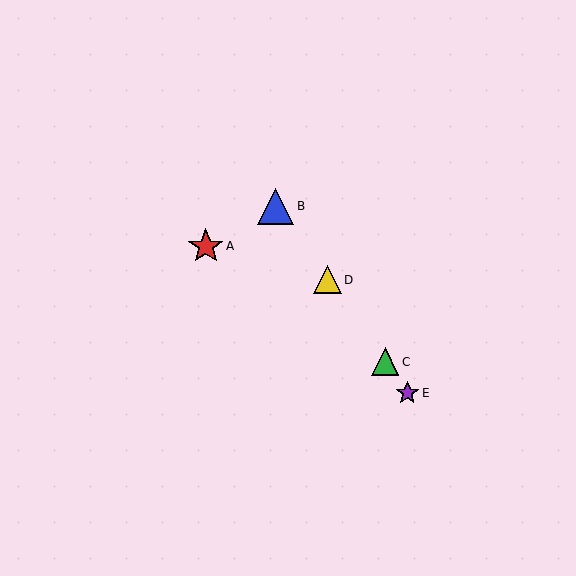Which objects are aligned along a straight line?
Objects B, C, D, E are aligned along a straight line.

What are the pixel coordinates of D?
Object D is at (327, 280).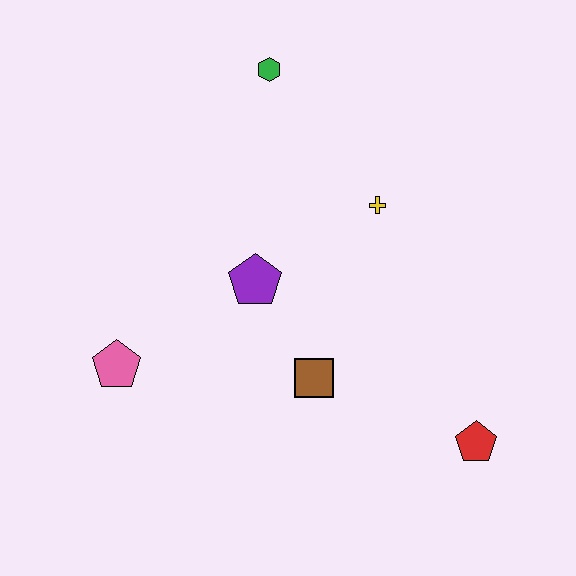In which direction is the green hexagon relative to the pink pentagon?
The green hexagon is above the pink pentagon.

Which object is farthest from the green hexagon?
The red pentagon is farthest from the green hexagon.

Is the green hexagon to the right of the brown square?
No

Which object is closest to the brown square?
The purple pentagon is closest to the brown square.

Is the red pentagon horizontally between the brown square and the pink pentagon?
No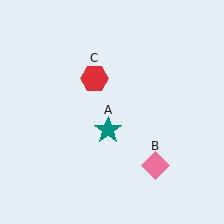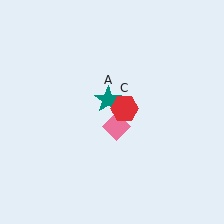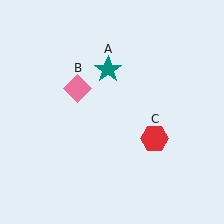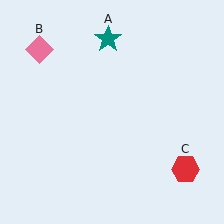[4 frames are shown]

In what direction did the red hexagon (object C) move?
The red hexagon (object C) moved down and to the right.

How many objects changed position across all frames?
3 objects changed position: teal star (object A), pink diamond (object B), red hexagon (object C).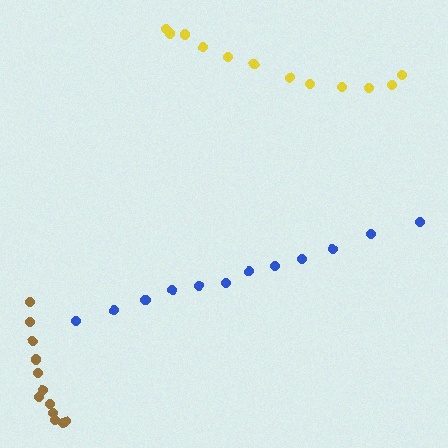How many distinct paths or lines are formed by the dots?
There are 3 distinct paths.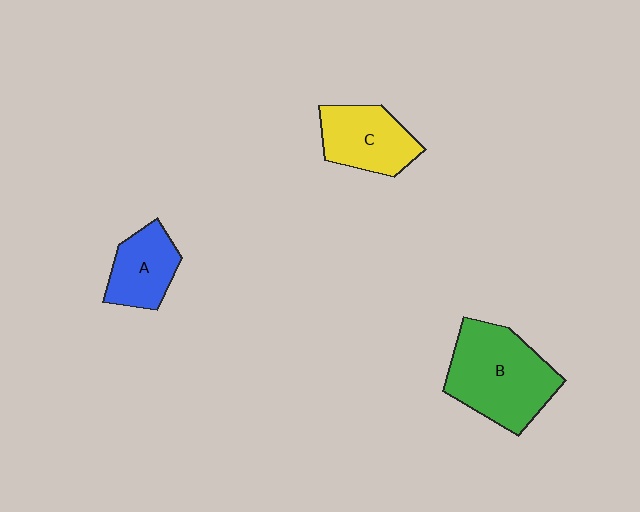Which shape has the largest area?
Shape B (green).